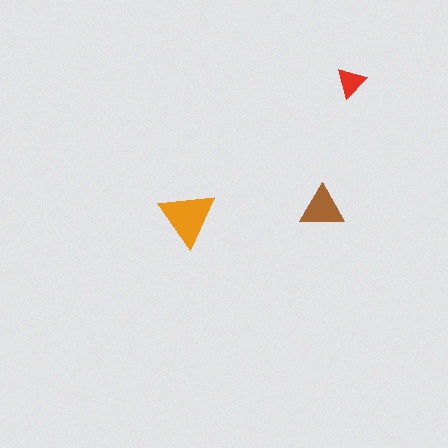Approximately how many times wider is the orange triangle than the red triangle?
About 2 times wider.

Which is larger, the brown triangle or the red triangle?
The brown one.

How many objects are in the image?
There are 3 objects in the image.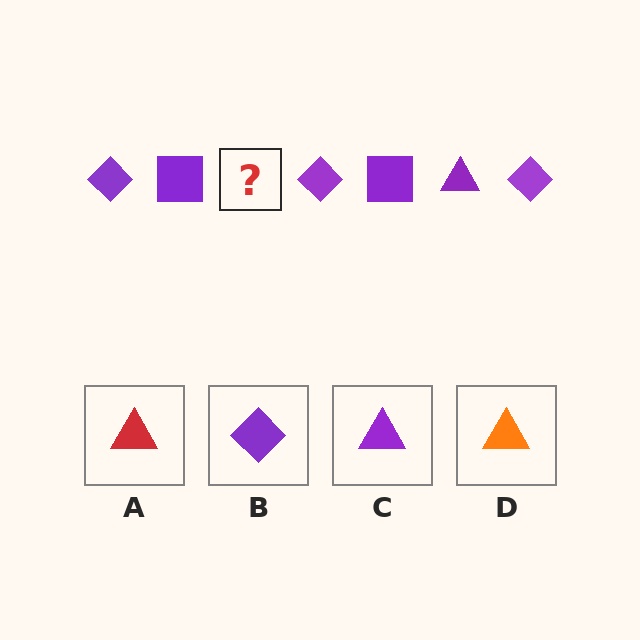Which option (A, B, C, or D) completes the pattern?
C.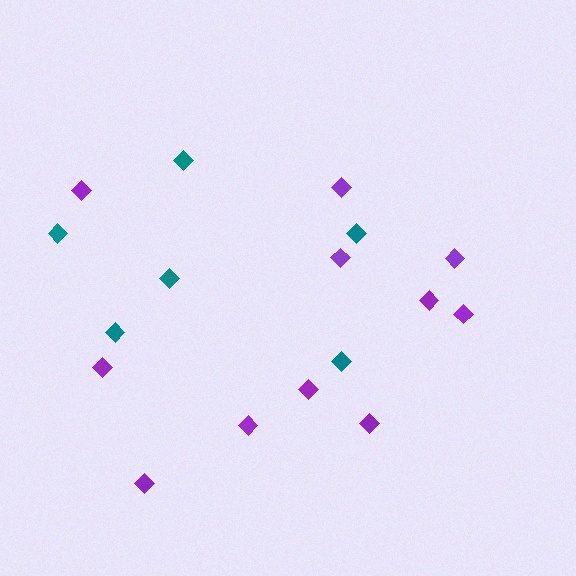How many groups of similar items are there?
There are 2 groups: one group of teal diamonds (6) and one group of purple diamonds (11).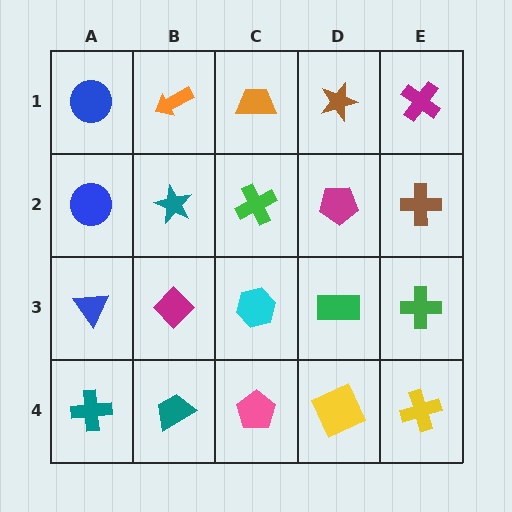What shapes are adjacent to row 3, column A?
A blue circle (row 2, column A), a teal cross (row 4, column A), a magenta diamond (row 3, column B).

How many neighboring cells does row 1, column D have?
3.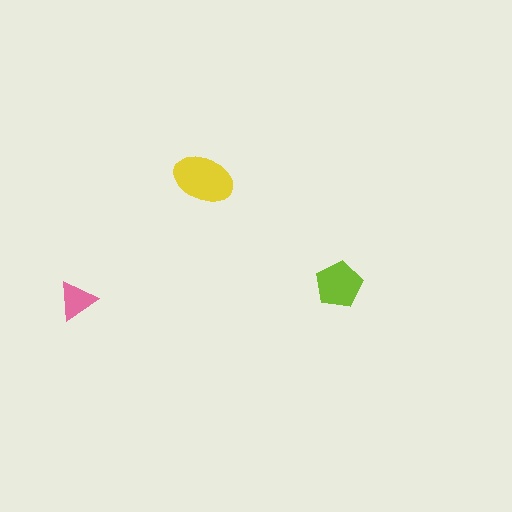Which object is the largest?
The yellow ellipse.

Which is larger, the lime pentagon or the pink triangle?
The lime pentagon.